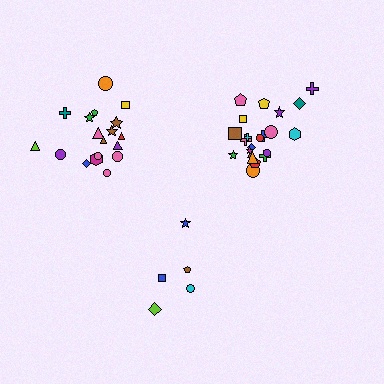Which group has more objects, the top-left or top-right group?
The top-right group.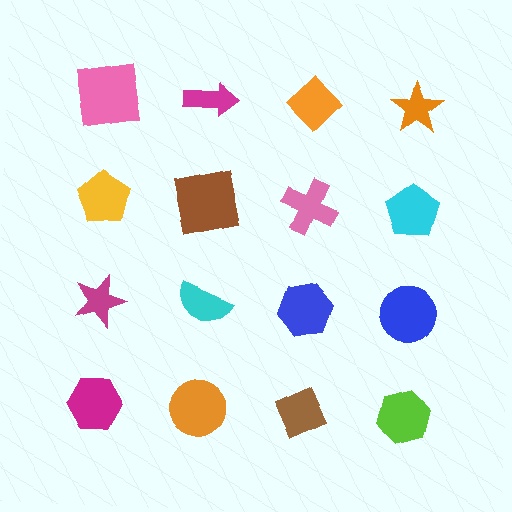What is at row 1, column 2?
A magenta arrow.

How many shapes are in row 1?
4 shapes.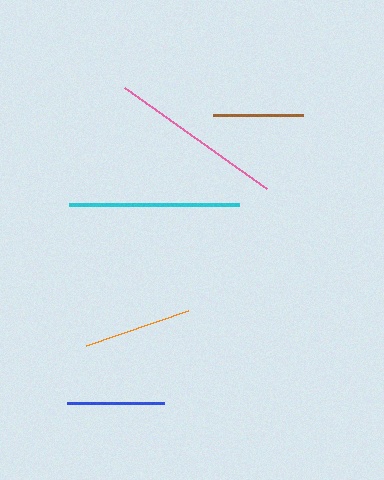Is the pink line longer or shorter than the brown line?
The pink line is longer than the brown line.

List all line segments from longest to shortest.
From longest to shortest: pink, cyan, orange, blue, brown.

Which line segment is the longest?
The pink line is the longest at approximately 174 pixels.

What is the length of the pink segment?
The pink segment is approximately 174 pixels long.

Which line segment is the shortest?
The brown line is the shortest at approximately 91 pixels.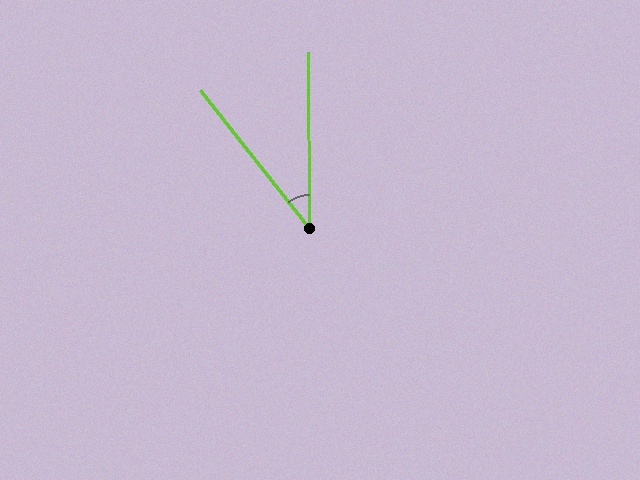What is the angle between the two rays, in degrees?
Approximately 38 degrees.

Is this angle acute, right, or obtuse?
It is acute.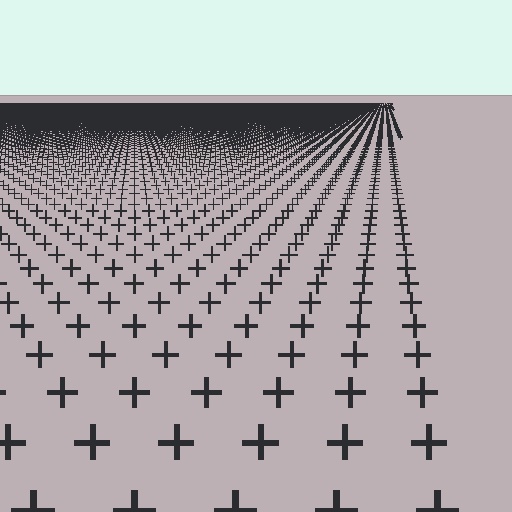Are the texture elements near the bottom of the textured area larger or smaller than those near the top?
Larger. Near the bottom, elements are closer to the viewer and appear at a bigger on-screen size.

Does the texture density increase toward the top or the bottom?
Density increases toward the top.